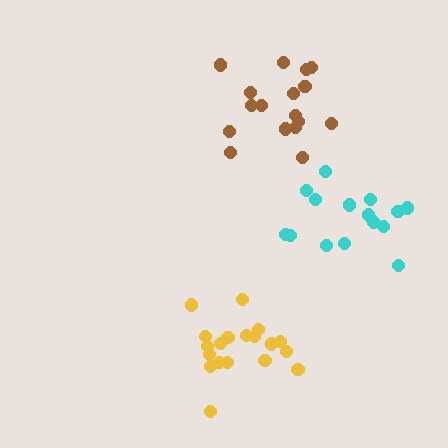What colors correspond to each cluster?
The clusters are colored: brown, yellow, cyan.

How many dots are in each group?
Group 1: 17 dots, Group 2: 19 dots, Group 3: 15 dots (51 total).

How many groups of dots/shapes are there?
There are 3 groups.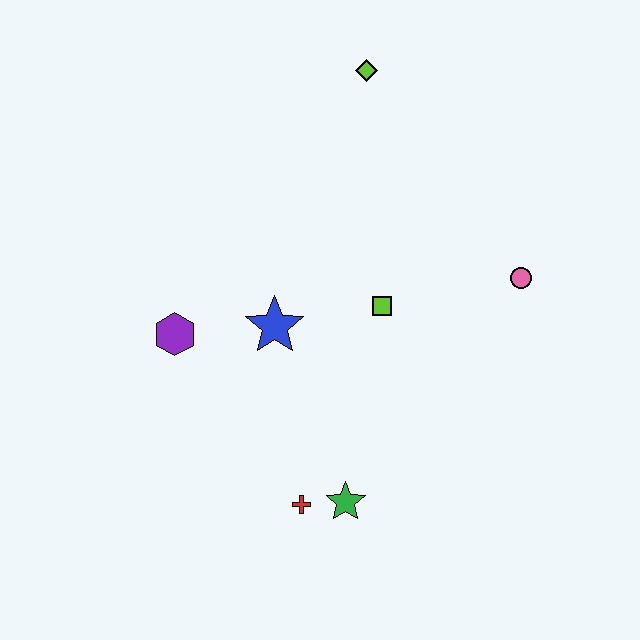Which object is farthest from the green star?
The lime diamond is farthest from the green star.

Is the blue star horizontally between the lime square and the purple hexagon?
Yes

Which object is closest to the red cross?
The green star is closest to the red cross.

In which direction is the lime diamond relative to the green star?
The lime diamond is above the green star.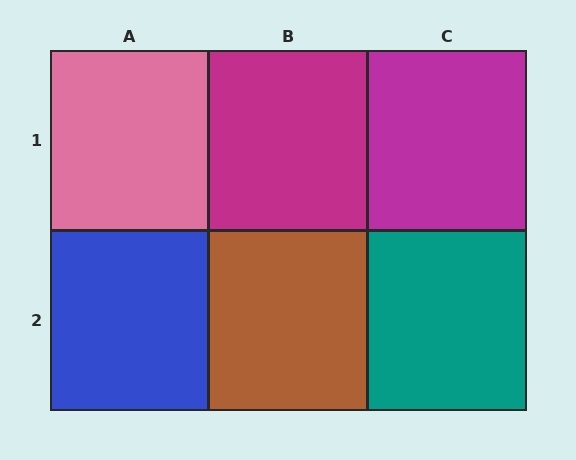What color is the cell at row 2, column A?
Blue.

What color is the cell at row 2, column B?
Brown.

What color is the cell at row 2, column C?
Teal.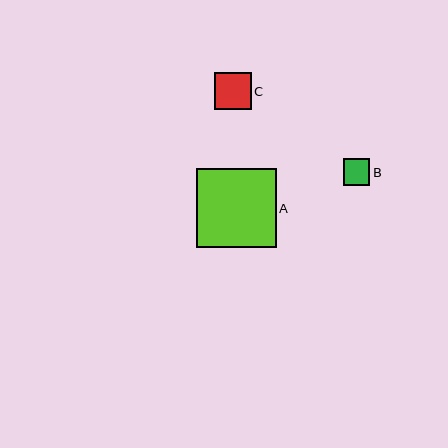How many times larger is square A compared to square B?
Square A is approximately 3.0 times the size of square B.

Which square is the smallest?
Square B is the smallest with a size of approximately 27 pixels.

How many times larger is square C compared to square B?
Square C is approximately 1.4 times the size of square B.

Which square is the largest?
Square A is the largest with a size of approximately 80 pixels.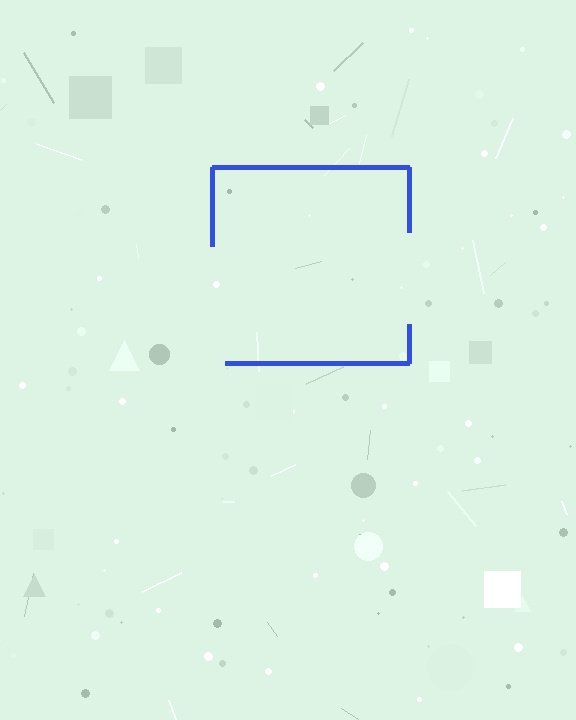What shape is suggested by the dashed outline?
The dashed outline suggests a square.